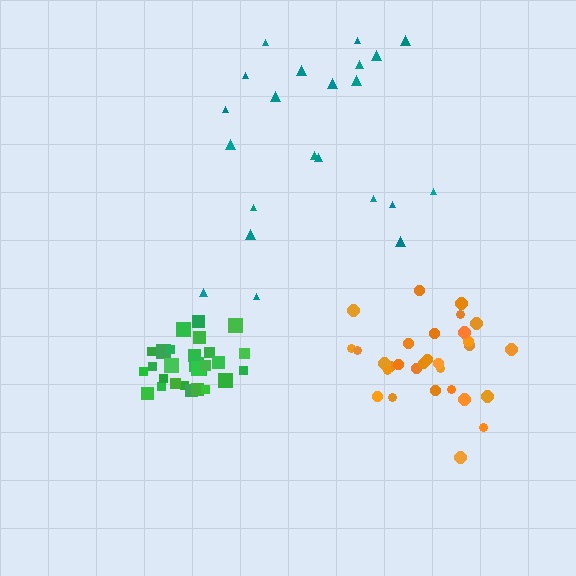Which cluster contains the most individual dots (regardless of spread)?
Orange (30).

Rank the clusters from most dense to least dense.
green, orange, teal.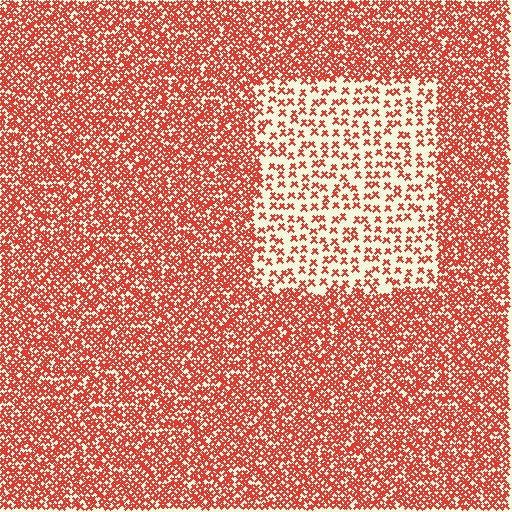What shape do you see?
I see a rectangle.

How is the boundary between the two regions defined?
The boundary is defined by a change in element density (approximately 2.7x ratio). All elements are the same color, size, and shape.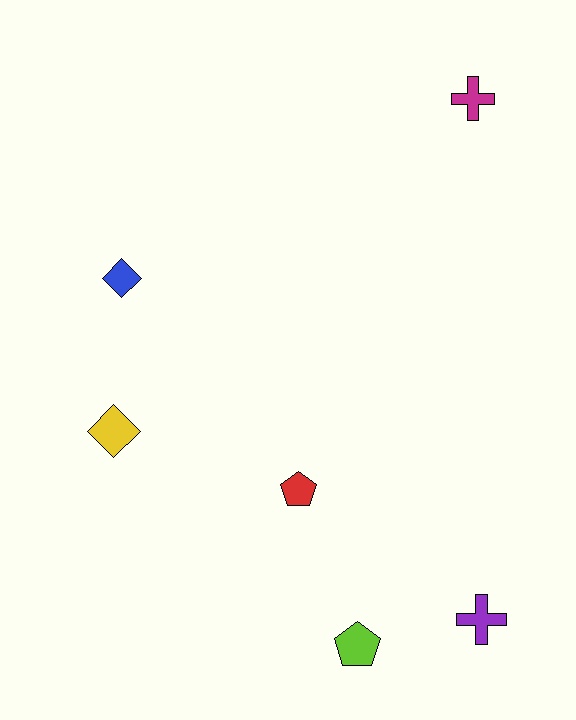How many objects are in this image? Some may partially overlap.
There are 6 objects.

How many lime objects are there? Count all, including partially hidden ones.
There is 1 lime object.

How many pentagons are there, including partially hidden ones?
There are 2 pentagons.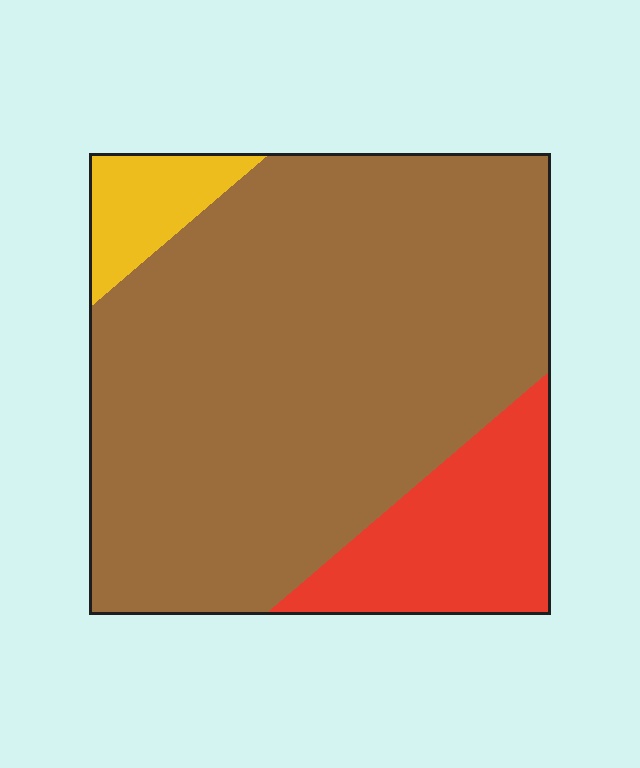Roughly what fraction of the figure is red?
Red covers 16% of the figure.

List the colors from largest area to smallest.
From largest to smallest: brown, red, yellow.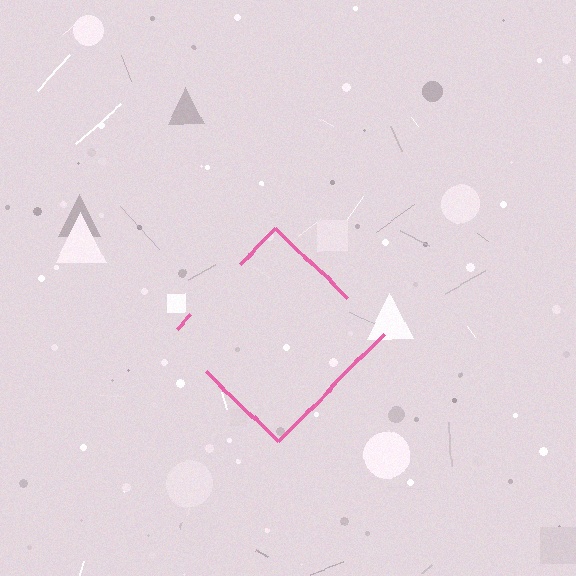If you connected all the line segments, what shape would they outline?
They would outline a diamond.